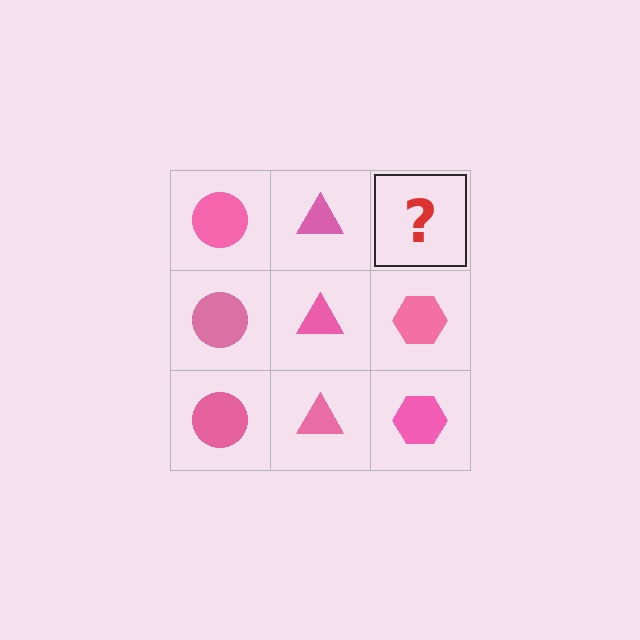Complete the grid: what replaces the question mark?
The question mark should be replaced with a pink hexagon.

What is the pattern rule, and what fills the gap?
The rule is that each column has a consistent shape. The gap should be filled with a pink hexagon.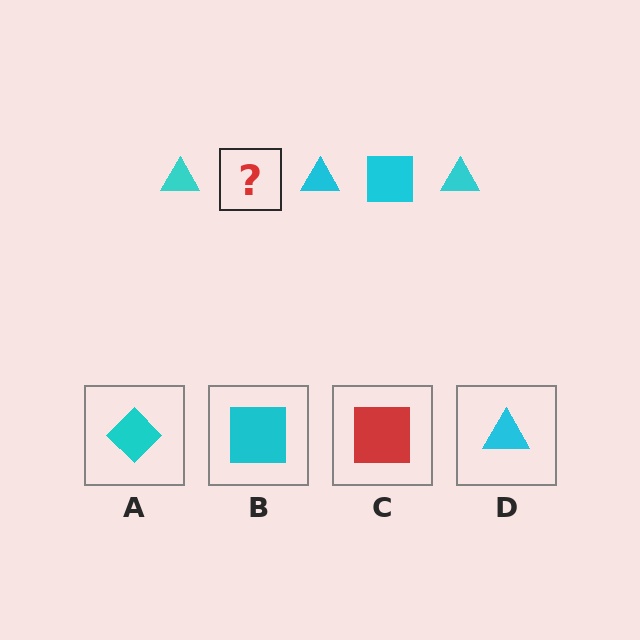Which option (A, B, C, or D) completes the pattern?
B.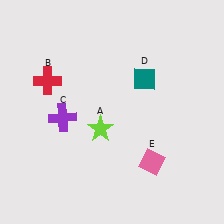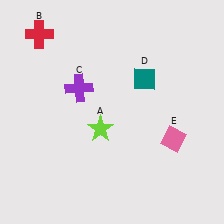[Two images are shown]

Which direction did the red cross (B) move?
The red cross (B) moved up.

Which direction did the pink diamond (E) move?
The pink diamond (E) moved up.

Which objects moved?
The objects that moved are: the red cross (B), the purple cross (C), the pink diamond (E).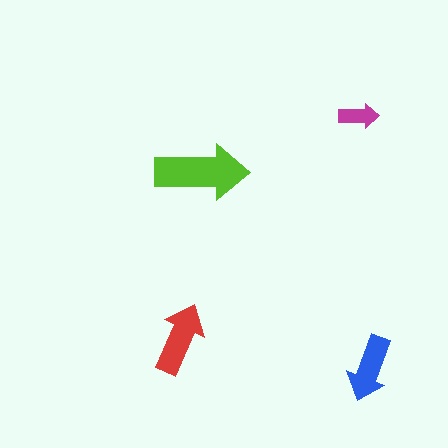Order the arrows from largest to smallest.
the lime one, the red one, the blue one, the magenta one.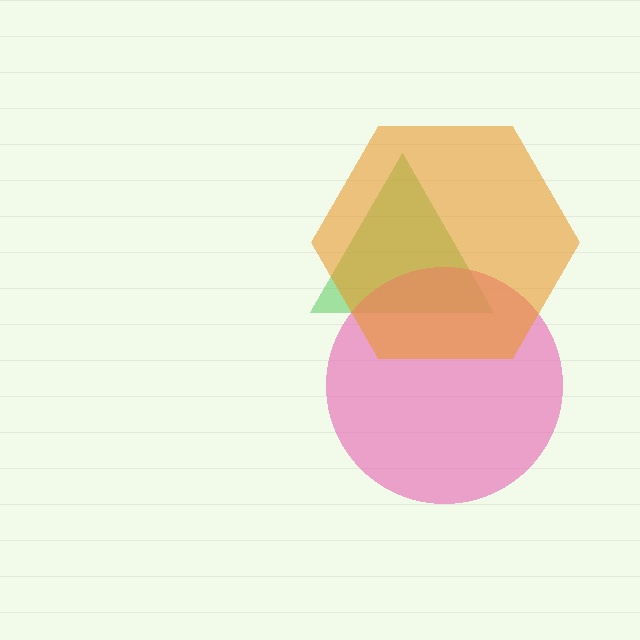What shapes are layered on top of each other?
The layered shapes are: a green triangle, a pink circle, an orange hexagon.